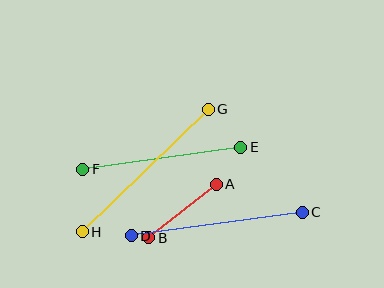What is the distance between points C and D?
The distance is approximately 172 pixels.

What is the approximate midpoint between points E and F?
The midpoint is at approximately (162, 158) pixels.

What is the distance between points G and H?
The distance is approximately 176 pixels.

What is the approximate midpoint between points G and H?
The midpoint is at approximately (145, 171) pixels.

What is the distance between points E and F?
The distance is approximately 160 pixels.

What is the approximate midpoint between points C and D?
The midpoint is at approximately (217, 224) pixels.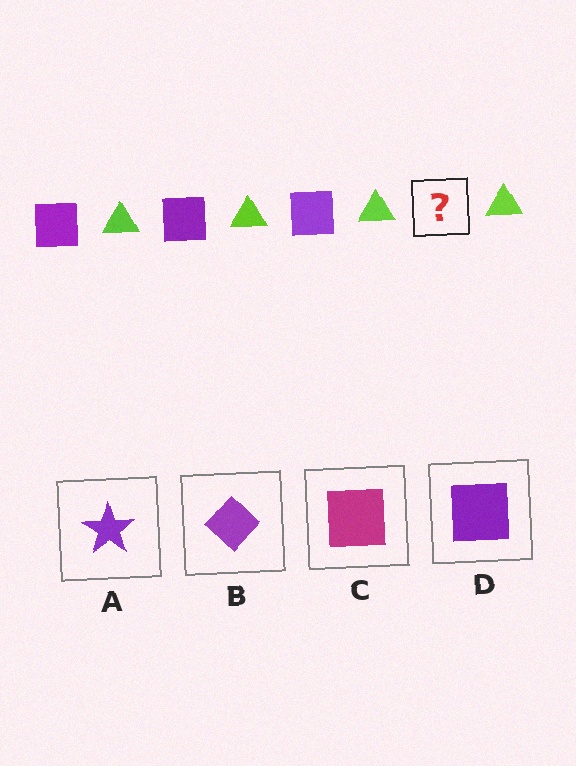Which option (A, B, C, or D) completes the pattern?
D.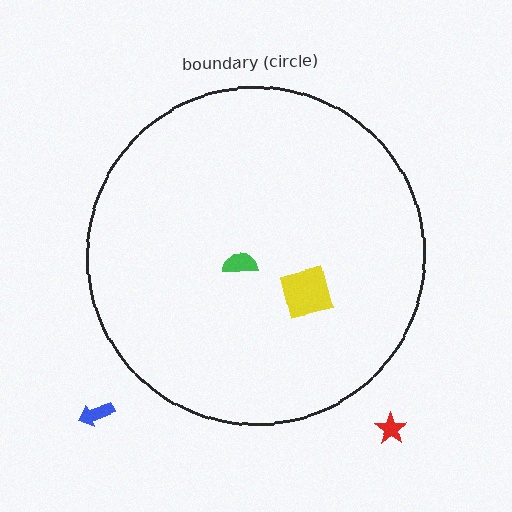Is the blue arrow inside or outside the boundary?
Outside.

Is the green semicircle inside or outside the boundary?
Inside.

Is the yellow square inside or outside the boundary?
Inside.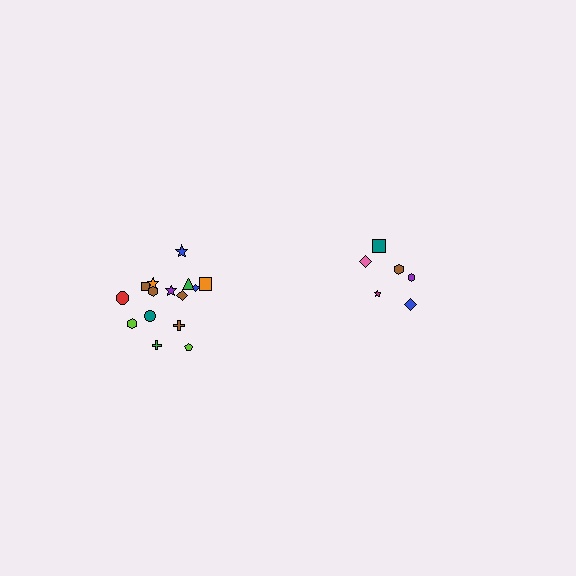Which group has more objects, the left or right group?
The left group.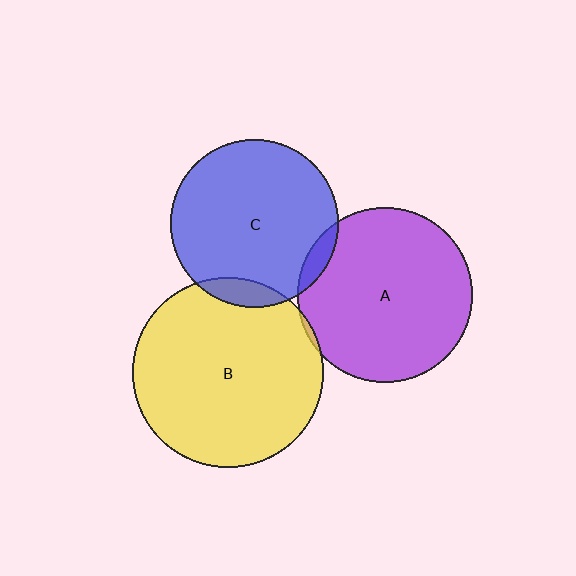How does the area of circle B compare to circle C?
Approximately 1.3 times.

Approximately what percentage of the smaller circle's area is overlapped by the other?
Approximately 10%.